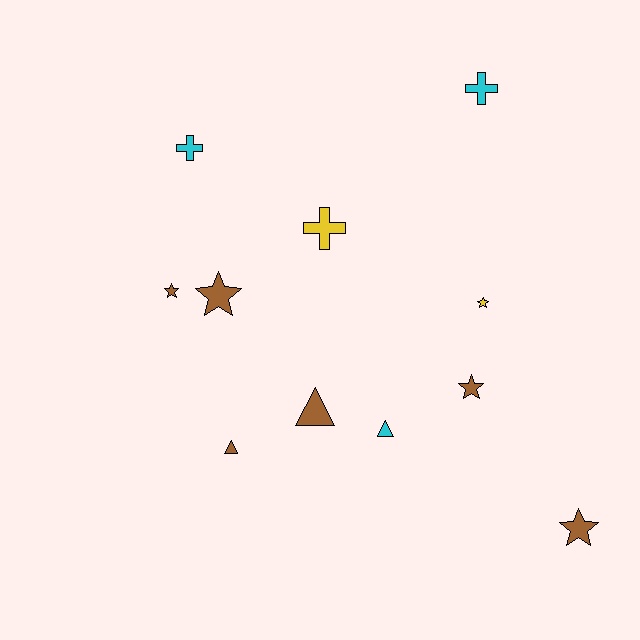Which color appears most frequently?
Brown, with 6 objects.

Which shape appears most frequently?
Star, with 5 objects.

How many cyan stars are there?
There are no cyan stars.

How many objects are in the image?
There are 11 objects.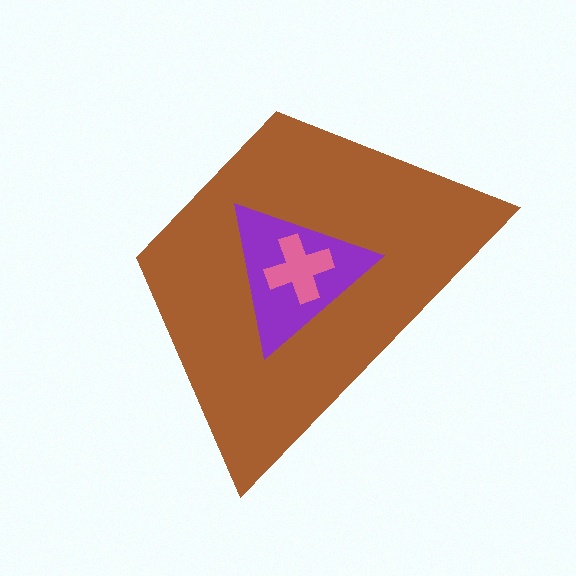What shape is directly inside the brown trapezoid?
The purple triangle.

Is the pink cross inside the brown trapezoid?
Yes.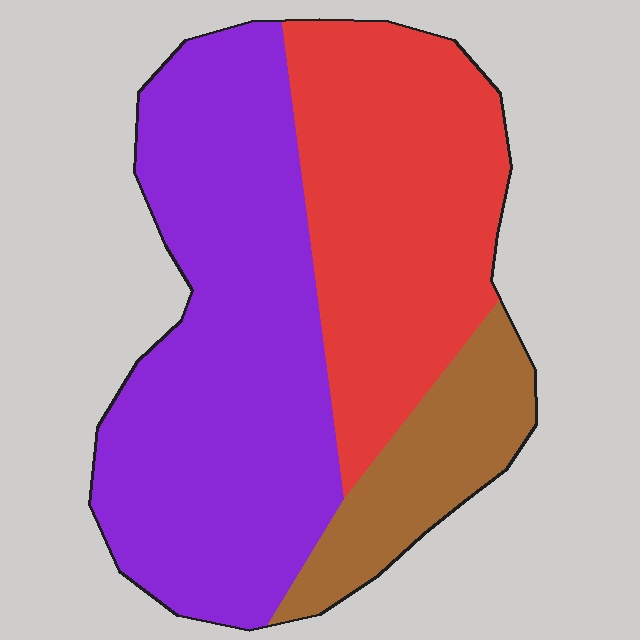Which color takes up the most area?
Purple, at roughly 50%.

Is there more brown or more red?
Red.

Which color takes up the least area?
Brown, at roughly 15%.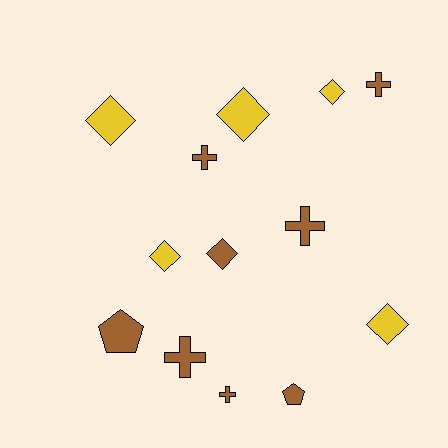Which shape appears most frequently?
Diamond, with 6 objects.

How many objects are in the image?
There are 13 objects.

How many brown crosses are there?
There are 5 brown crosses.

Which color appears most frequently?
Brown, with 8 objects.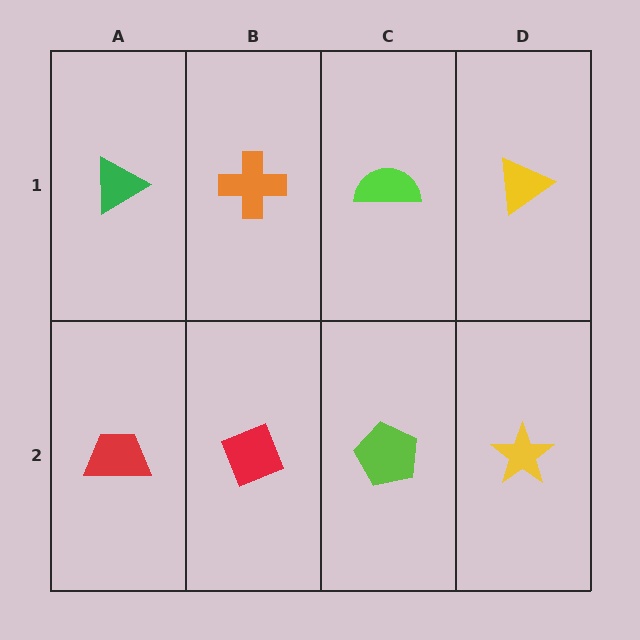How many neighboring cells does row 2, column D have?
2.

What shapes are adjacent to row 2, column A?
A green triangle (row 1, column A), a red diamond (row 2, column B).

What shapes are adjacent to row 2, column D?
A yellow triangle (row 1, column D), a lime pentagon (row 2, column C).